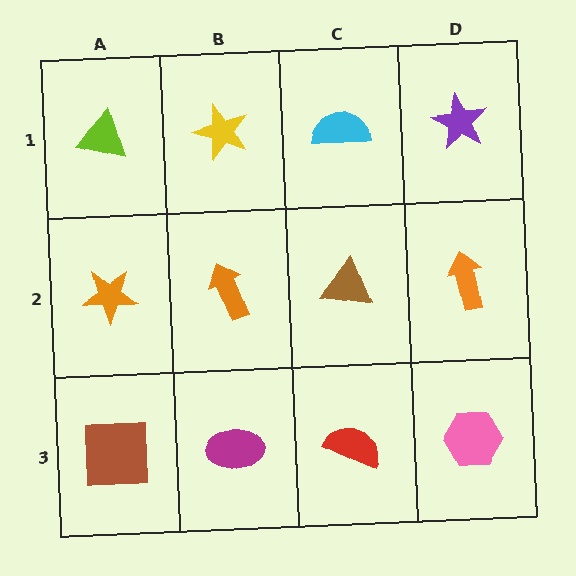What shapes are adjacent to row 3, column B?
An orange arrow (row 2, column B), a brown square (row 3, column A), a red semicircle (row 3, column C).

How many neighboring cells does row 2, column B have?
4.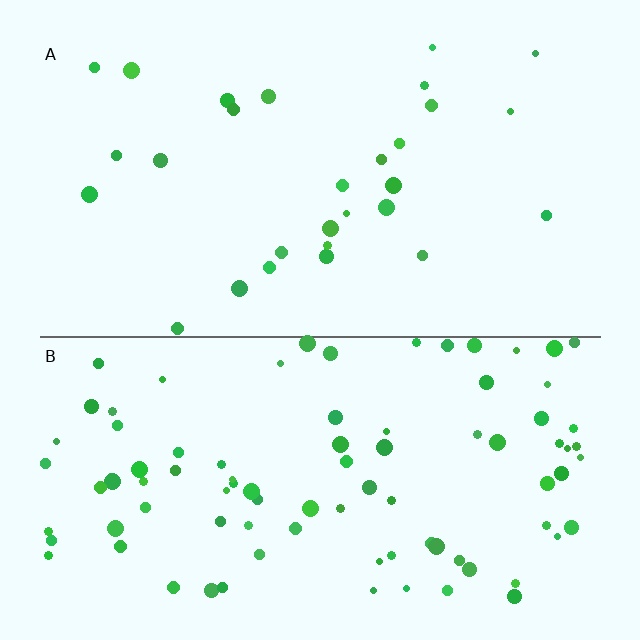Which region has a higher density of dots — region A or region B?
B (the bottom).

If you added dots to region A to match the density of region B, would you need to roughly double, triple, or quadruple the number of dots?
Approximately triple.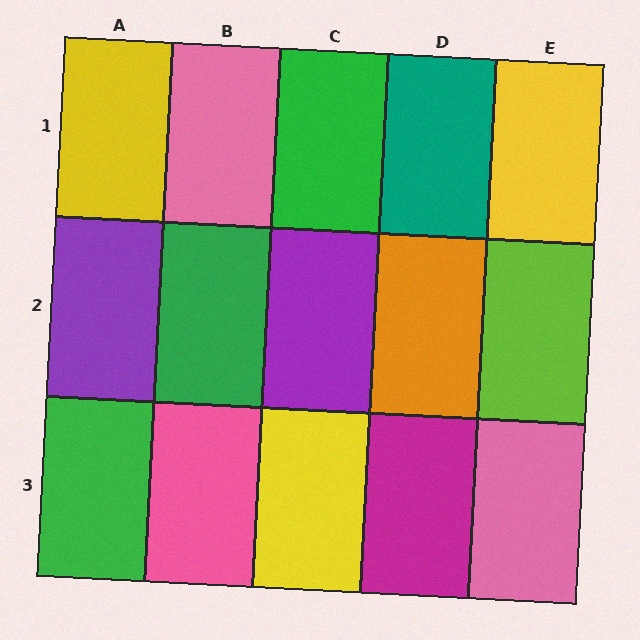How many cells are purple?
2 cells are purple.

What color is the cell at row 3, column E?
Pink.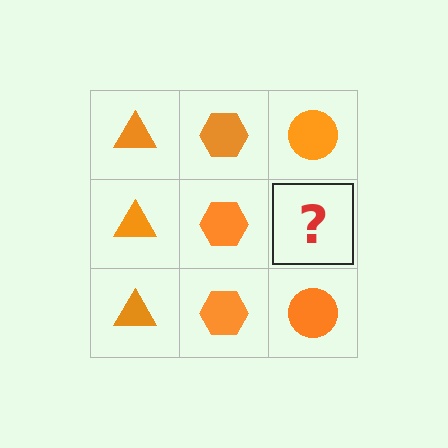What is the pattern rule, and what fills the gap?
The rule is that each column has a consistent shape. The gap should be filled with an orange circle.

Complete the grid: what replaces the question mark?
The question mark should be replaced with an orange circle.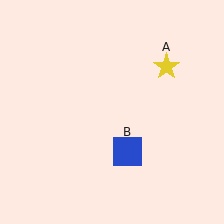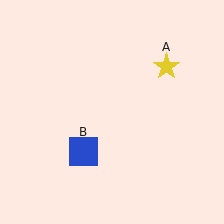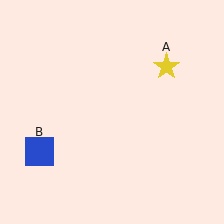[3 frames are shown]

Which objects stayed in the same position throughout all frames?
Yellow star (object A) remained stationary.